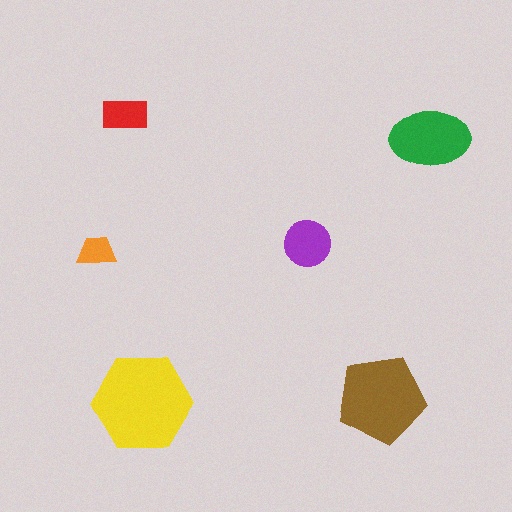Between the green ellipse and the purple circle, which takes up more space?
The green ellipse.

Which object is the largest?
The yellow hexagon.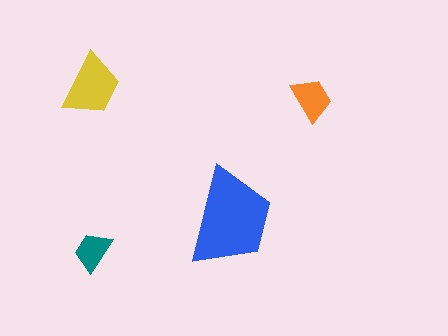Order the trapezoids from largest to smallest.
the blue one, the yellow one, the orange one, the teal one.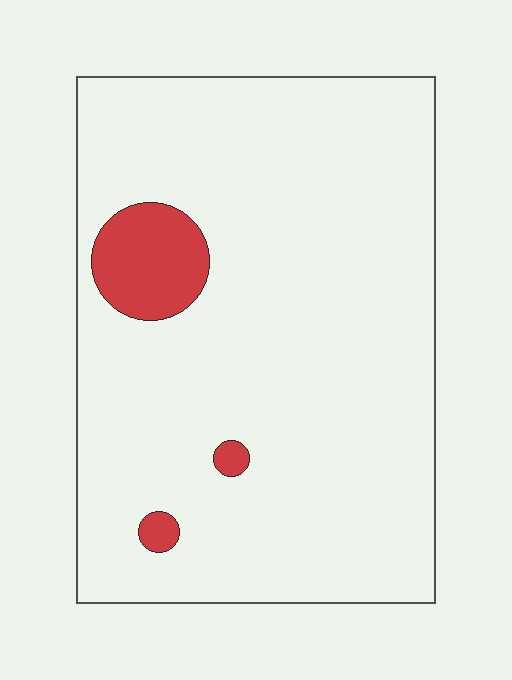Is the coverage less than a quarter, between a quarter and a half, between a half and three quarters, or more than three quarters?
Less than a quarter.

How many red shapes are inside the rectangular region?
3.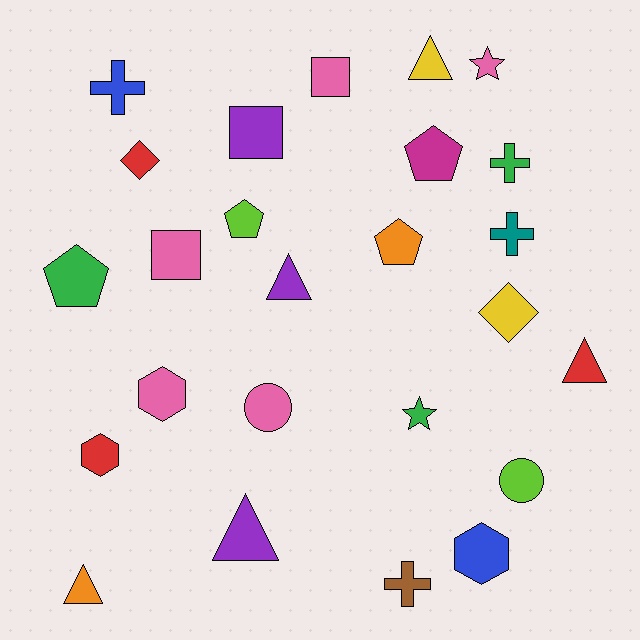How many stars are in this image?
There are 2 stars.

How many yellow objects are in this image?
There are 2 yellow objects.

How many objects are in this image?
There are 25 objects.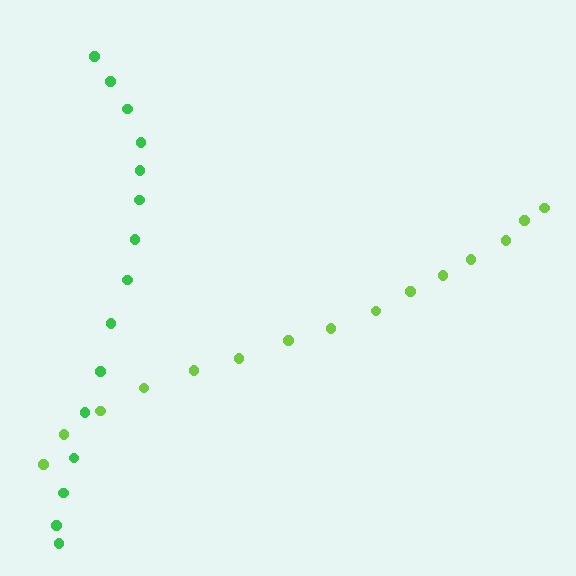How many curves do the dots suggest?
There are 2 distinct paths.